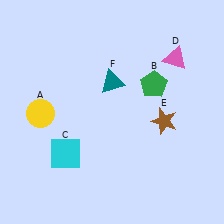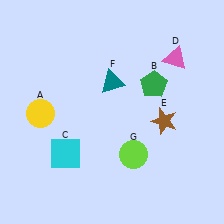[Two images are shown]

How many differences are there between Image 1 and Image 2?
There is 1 difference between the two images.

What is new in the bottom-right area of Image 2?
A lime circle (G) was added in the bottom-right area of Image 2.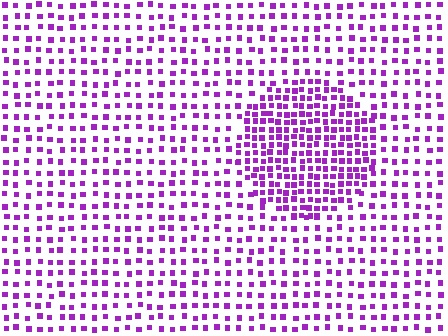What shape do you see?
I see a circle.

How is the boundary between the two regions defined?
The boundary is defined by a change in element density (approximately 2.0x ratio). All elements are the same color, size, and shape.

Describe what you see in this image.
The image contains small purple elements arranged at two different densities. A circle-shaped region is visible where the elements are more densely packed than the surrounding area.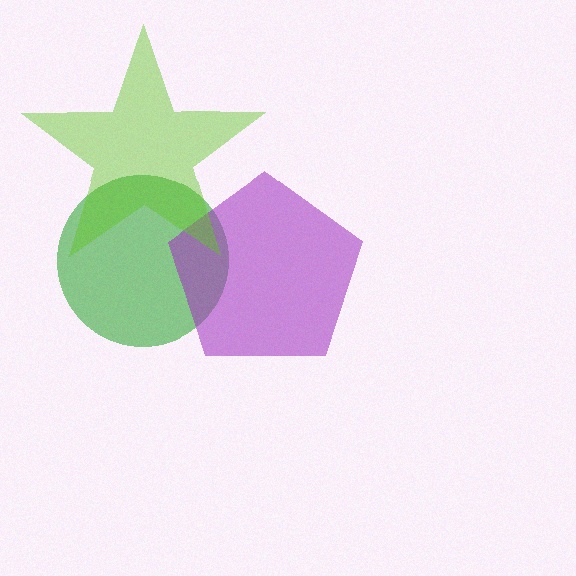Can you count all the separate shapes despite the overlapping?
Yes, there are 3 separate shapes.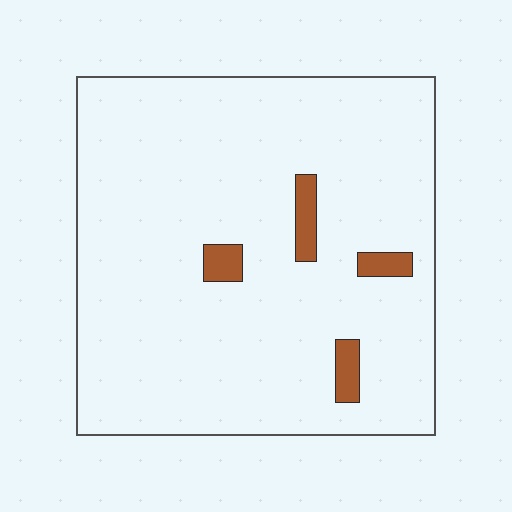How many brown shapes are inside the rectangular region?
4.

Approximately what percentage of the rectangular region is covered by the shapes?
Approximately 5%.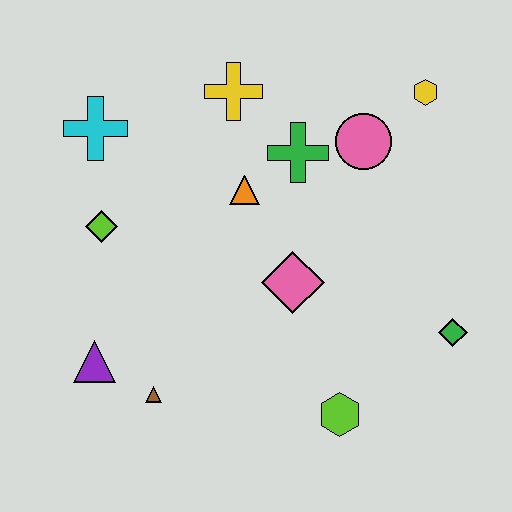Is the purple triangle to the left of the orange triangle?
Yes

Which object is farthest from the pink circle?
The purple triangle is farthest from the pink circle.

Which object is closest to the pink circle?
The green cross is closest to the pink circle.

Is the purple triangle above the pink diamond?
No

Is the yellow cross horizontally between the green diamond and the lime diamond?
Yes